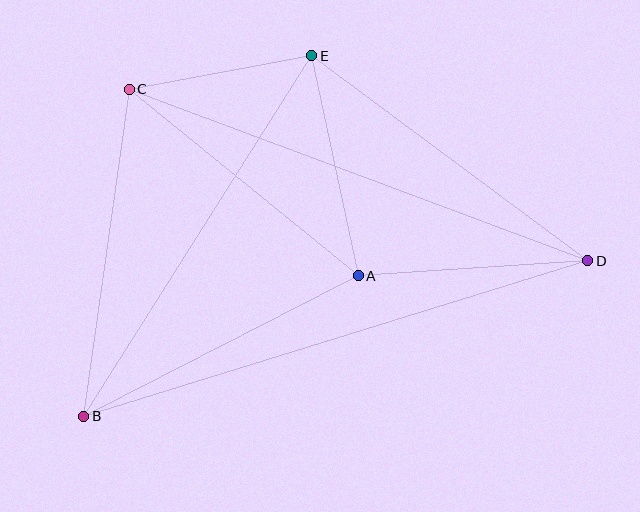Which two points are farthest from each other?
Points B and D are farthest from each other.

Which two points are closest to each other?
Points C and E are closest to each other.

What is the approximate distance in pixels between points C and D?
The distance between C and D is approximately 489 pixels.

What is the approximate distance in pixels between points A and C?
The distance between A and C is approximately 295 pixels.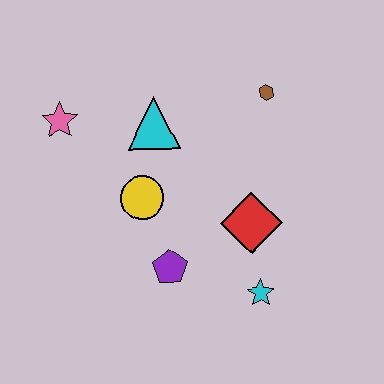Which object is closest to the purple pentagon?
The yellow circle is closest to the purple pentagon.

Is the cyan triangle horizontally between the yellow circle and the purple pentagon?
Yes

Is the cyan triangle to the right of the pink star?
Yes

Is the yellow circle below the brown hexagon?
Yes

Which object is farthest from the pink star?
The cyan star is farthest from the pink star.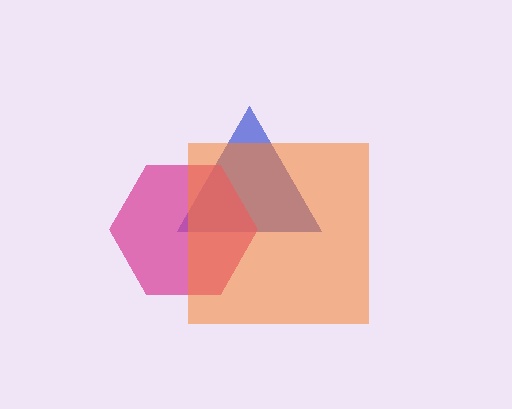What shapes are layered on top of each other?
The layered shapes are: a blue triangle, a magenta hexagon, an orange square.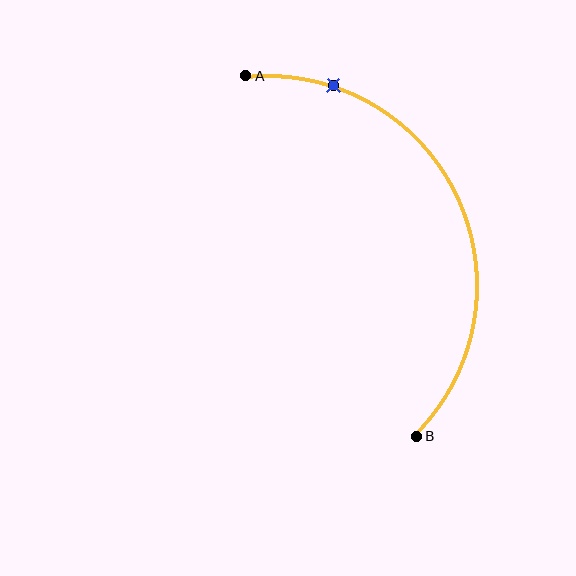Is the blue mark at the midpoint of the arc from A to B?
No. The blue mark lies on the arc but is closer to endpoint A. The arc midpoint would be at the point on the curve equidistant along the arc from both A and B.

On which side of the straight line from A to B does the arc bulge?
The arc bulges to the right of the straight line connecting A and B.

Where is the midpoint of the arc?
The arc midpoint is the point on the curve farthest from the straight line joining A and B. It sits to the right of that line.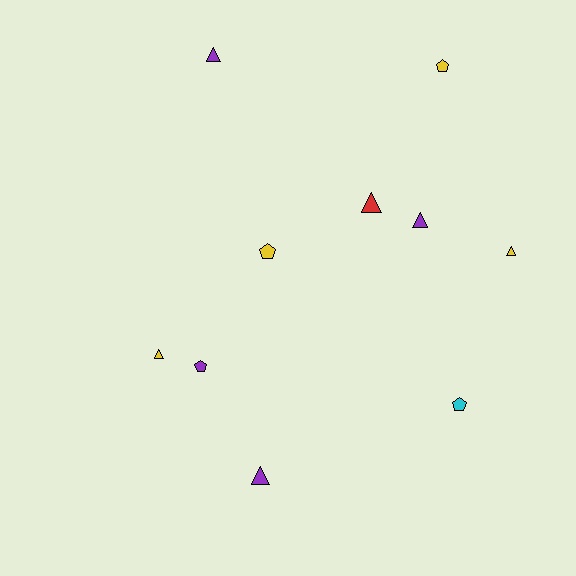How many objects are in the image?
There are 10 objects.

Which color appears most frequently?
Purple, with 4 objects.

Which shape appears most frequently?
Triangle, with 6 objects.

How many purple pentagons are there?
There is 1 purple pentagon.